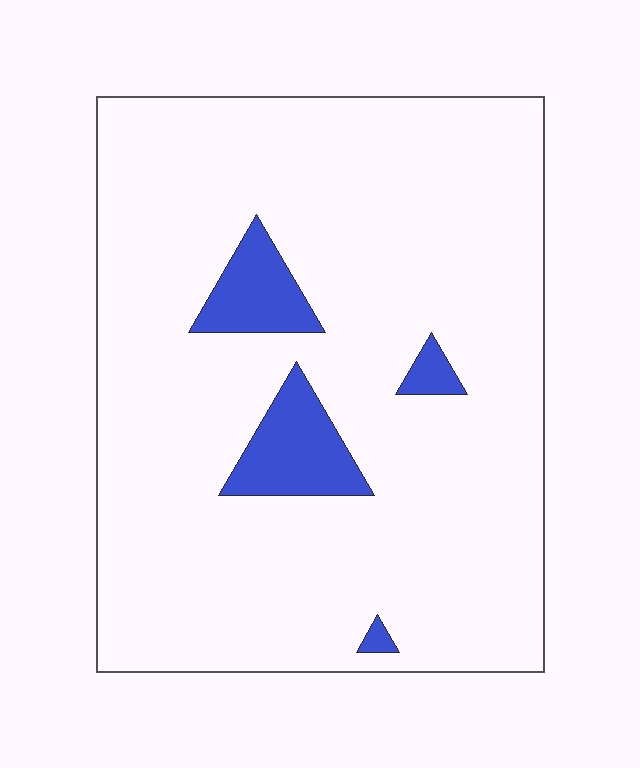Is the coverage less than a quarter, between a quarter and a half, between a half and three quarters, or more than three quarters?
Less than a quarter.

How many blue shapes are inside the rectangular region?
4.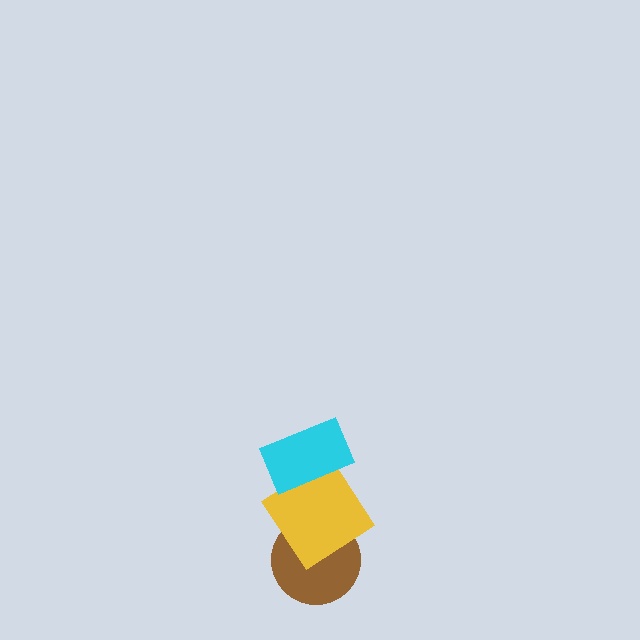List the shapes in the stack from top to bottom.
From top to bottom: the cyan rectangle, the yellow diamond, the brown circle.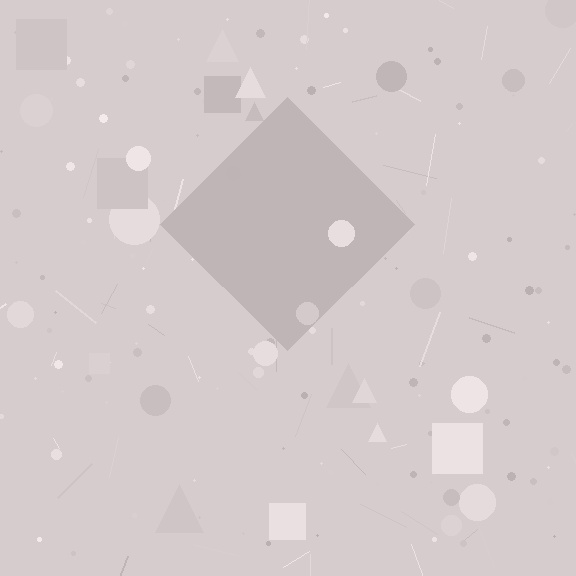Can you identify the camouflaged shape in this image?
The camouflaged shape is a diamond.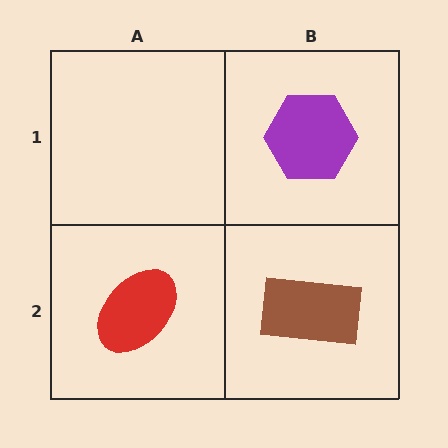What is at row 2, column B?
A brown rectangle.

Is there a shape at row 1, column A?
No, that cell is empty.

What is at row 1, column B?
A purple hexagon.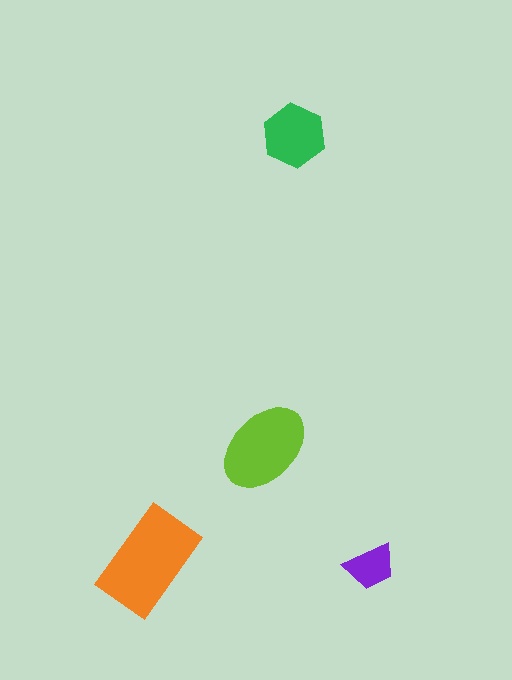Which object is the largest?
The orange rectangle.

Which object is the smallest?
The purple trapezoid.